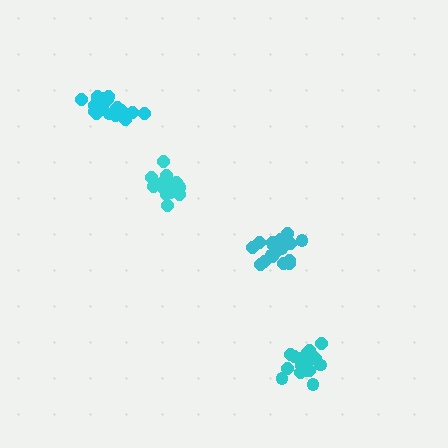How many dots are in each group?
Group 1: 20 dots, Group 2: 21 dots, Group 3: 19 dots, Group 4: 21 dots (81 total).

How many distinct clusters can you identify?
There are 4 distinct clusters.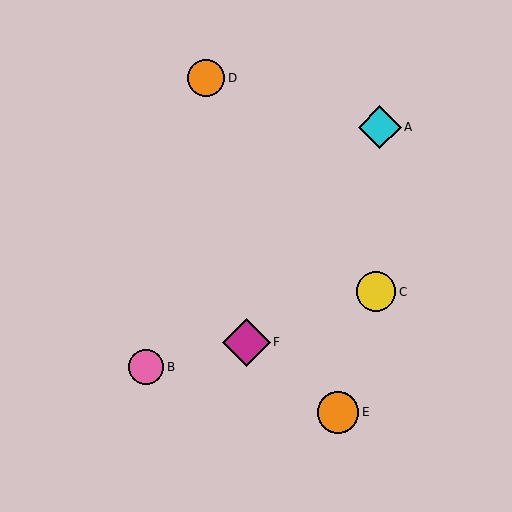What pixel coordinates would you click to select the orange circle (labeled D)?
Click at (206, 78) to select the orange circle D.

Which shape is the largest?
The magenta diamond (labeled F) is the largest.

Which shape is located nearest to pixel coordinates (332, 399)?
The orange circle (labeled E) at (338, 412) is nearest to that location.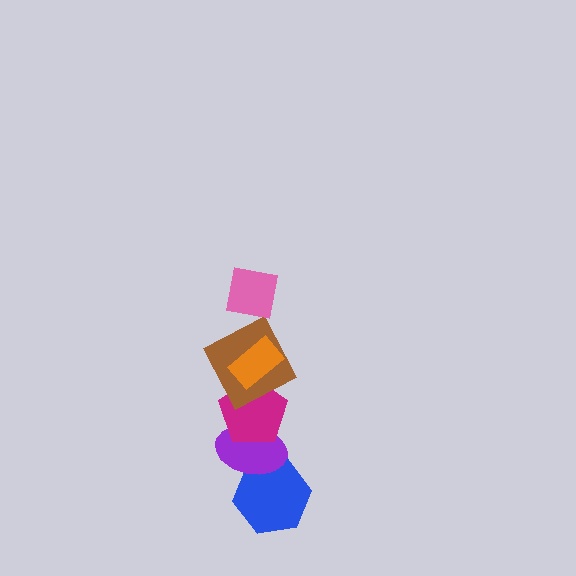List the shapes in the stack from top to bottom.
From top to bottom: the pink square, the orange rectangle, the brown square, the magenta pentagon, the purple ellipse, the blue hexagon.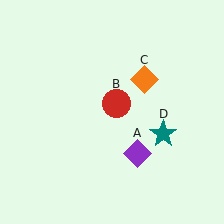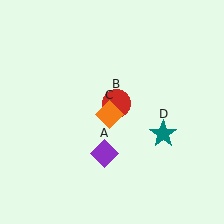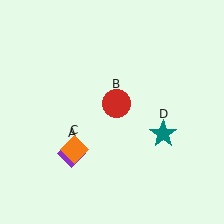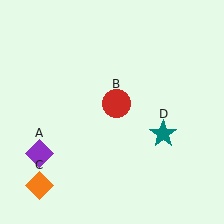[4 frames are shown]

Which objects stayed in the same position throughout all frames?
Red circle (object B) and teal star (object D) remained stationary.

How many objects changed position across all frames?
2 objects changed position: purple diamond (object A), orange diamond (object C).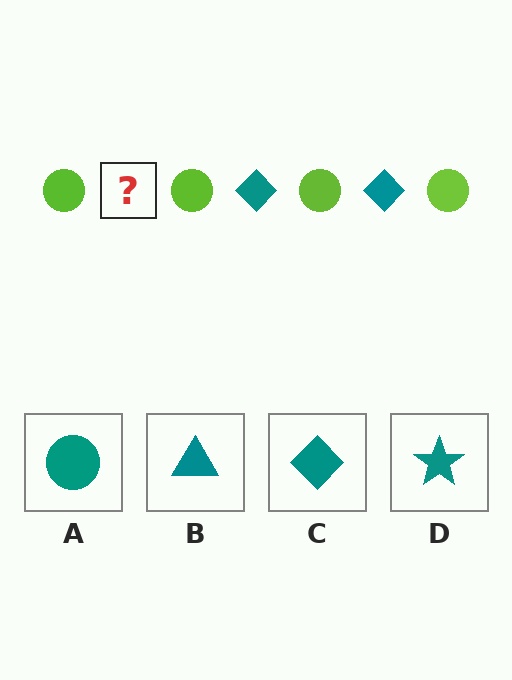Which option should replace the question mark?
Option C.